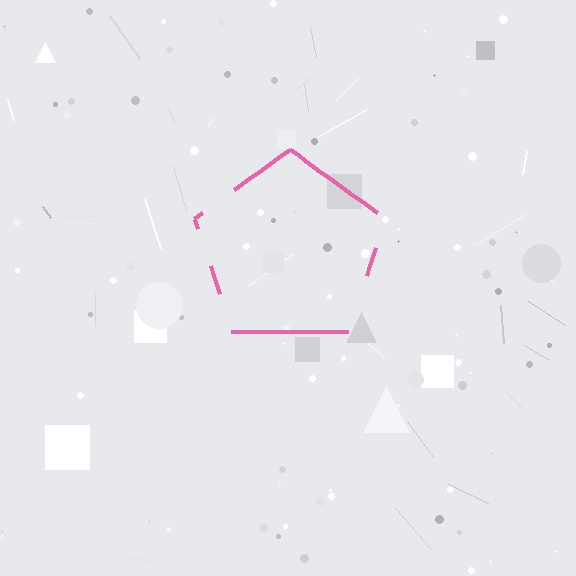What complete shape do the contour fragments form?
The contour fragments form a pentagon.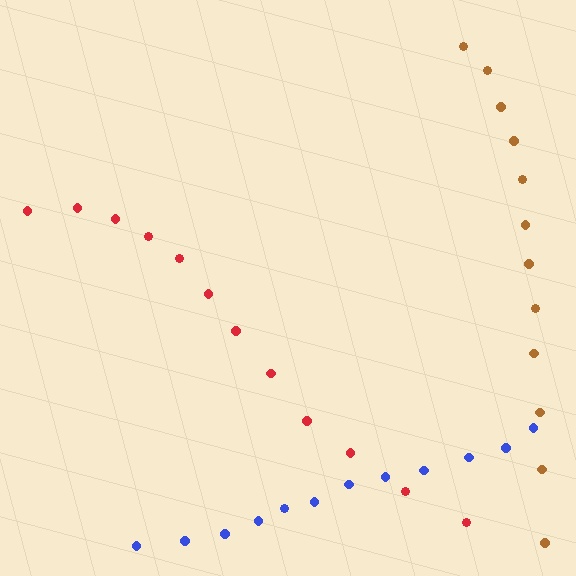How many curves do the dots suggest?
There are 3 distinct paths.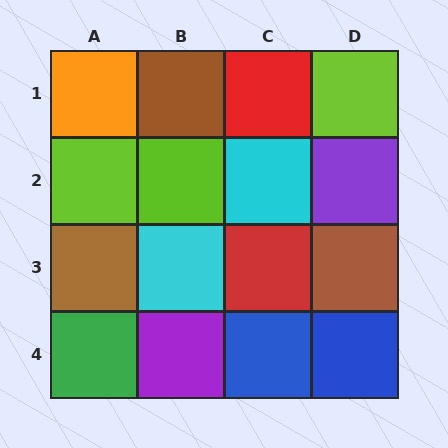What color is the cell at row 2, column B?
Lime.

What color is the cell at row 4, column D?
Blue.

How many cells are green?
1 cell is green.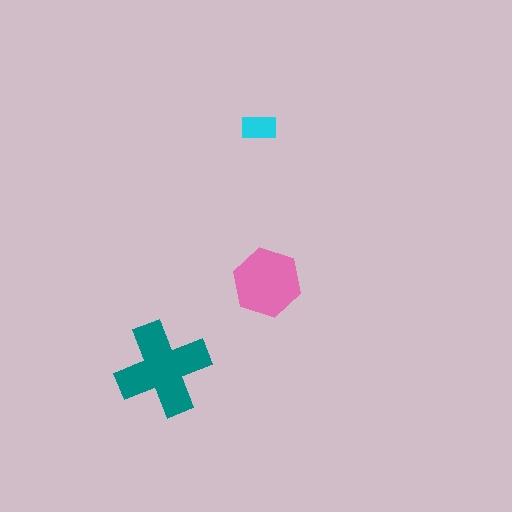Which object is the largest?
The teal cross.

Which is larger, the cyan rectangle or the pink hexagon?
The pink hexagon.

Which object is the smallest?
The cyan rectangle.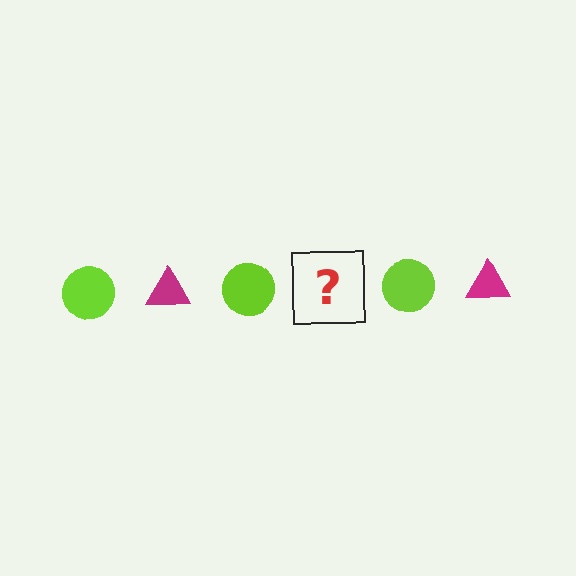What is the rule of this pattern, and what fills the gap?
The rule is that the pattern alternates between lime circle and magenta triangle. The gap should be filled with a magenta triangle.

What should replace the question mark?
The question mark should be replaced with a magenta triangle.